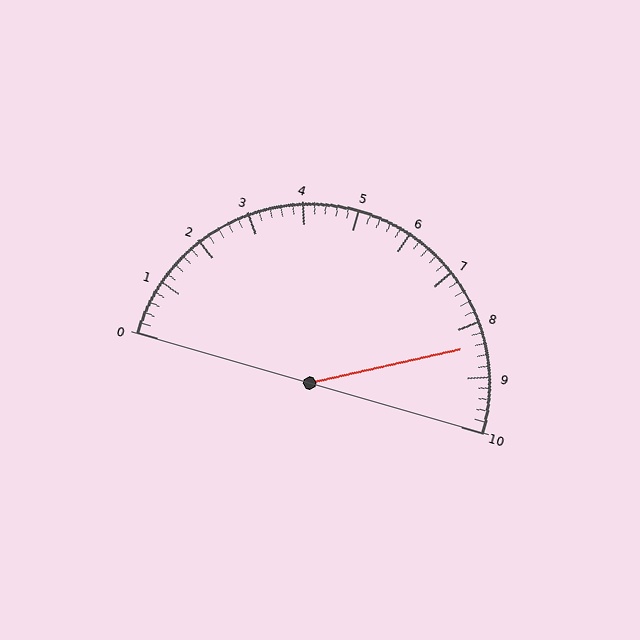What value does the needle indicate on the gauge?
The needle indicates approximately 8.4.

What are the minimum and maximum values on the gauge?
The gauge ranges from 0 to 10.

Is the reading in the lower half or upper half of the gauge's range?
The reading is in the upper half of the range (0 to 10).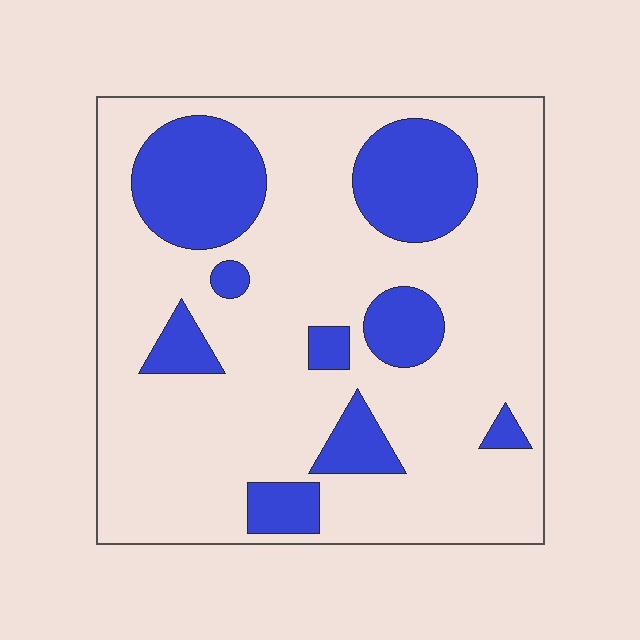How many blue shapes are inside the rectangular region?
9.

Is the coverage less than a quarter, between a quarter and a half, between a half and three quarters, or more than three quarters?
Less than a quarter.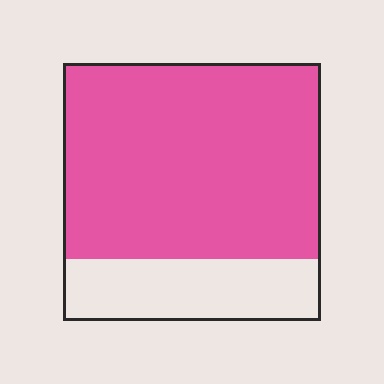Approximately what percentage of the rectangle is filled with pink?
Approximately 75%.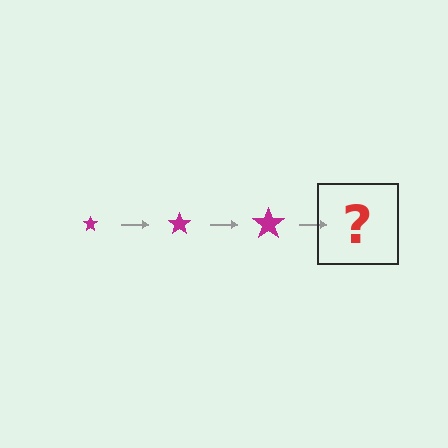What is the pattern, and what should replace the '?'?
The pattern is that the star gets progressively larger each step. The '?' should be a magenta star, larger than the previous one.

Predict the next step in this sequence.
The next step is a magenta star, larger than the previous one.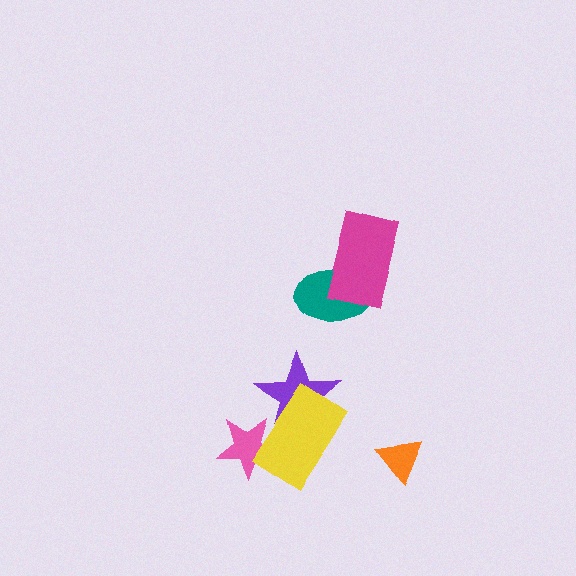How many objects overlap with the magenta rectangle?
1 object overlaps with the magenta rectangle.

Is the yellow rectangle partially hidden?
No, no other shape covers it.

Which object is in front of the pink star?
The yellow rectangle is in front of the pink star.